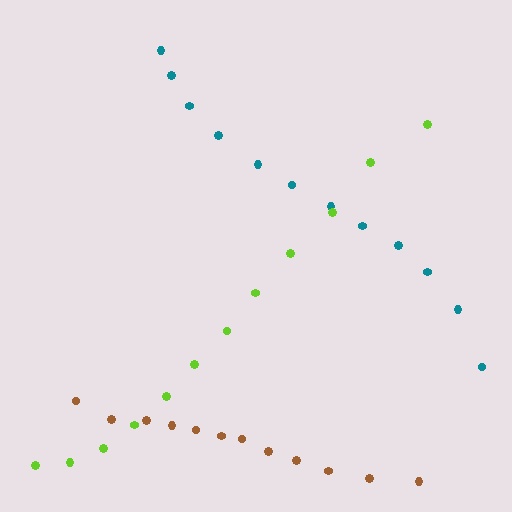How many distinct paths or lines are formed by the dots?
There are 3 distinct paths.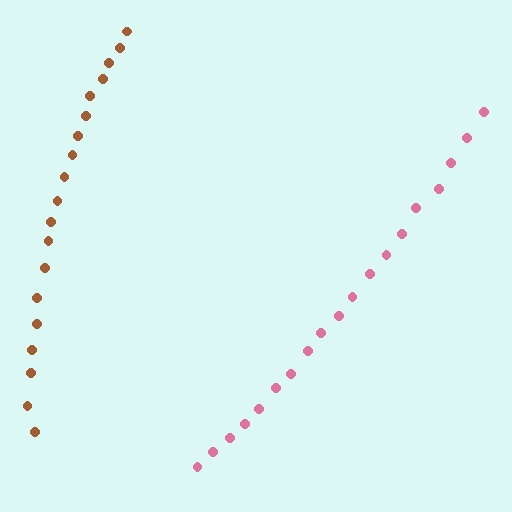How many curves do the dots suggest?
There are 2 distinct paths.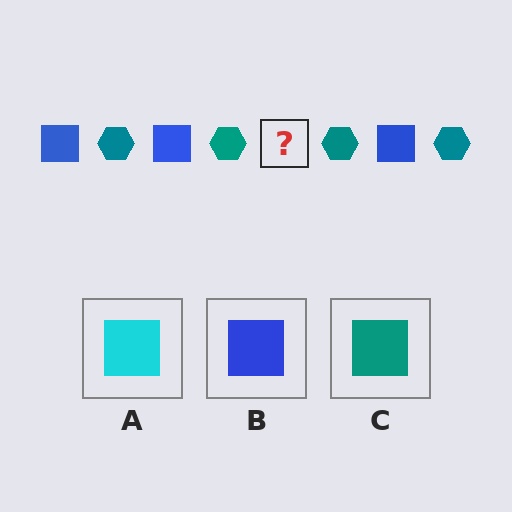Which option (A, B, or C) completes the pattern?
B.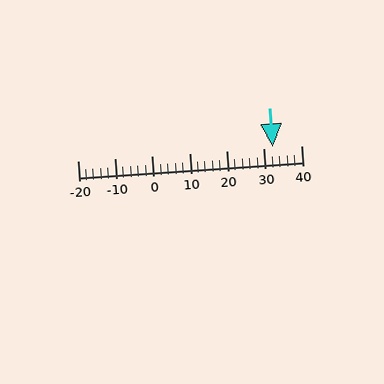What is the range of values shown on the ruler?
The ruler shows values from -20 to 40.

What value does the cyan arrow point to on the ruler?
The cyan arrow points to approximately 32.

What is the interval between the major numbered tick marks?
The major tick marks are spaced 10 units apart.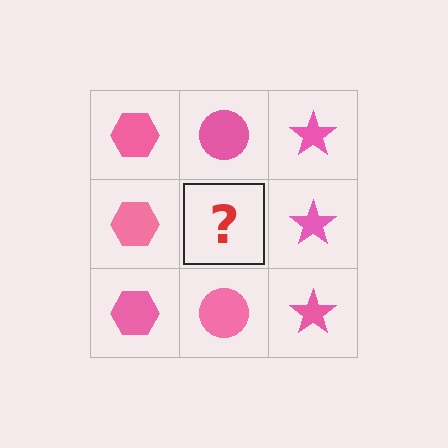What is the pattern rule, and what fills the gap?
The rule is that each column has a consistent shape. The gap should be filled with a pink circle.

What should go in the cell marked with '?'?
The missing cell should contain a pink circle.